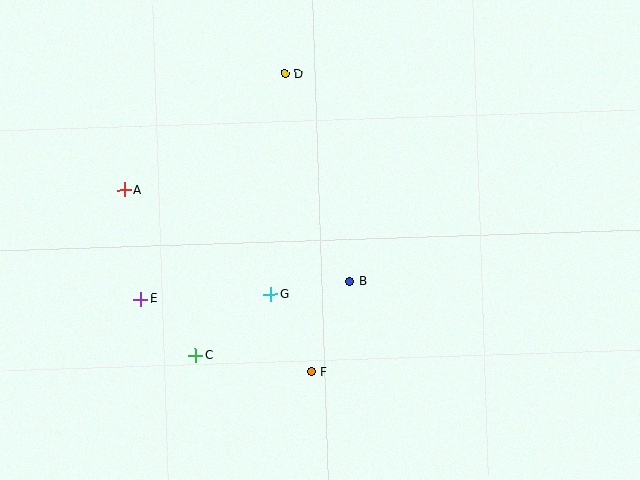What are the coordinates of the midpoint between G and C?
The midpoint between G and C is at (233, 325).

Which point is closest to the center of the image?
Point B at (350, 281) is closest to the center.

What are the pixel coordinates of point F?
Point F is at (312, 372).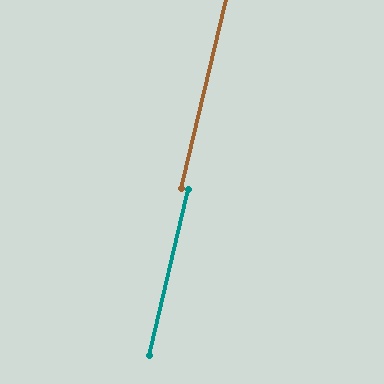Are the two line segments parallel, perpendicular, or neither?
Parallel — their directions differ by only 0.1°.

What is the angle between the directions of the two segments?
Approximately 0 degrees.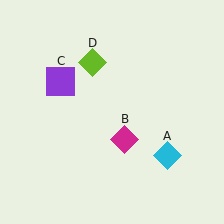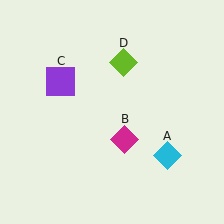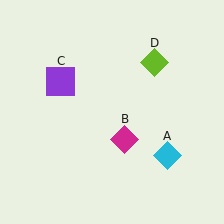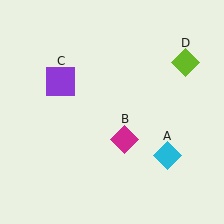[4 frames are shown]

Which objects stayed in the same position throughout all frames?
Cyan diamond (object A) and magenta diamond (object B) and purple square (object C) remained stationary.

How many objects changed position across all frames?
1 object changed position: lime diamond (object D).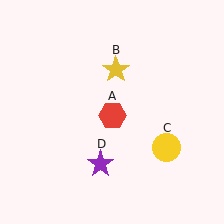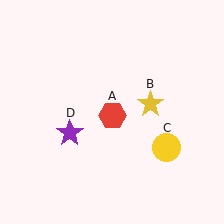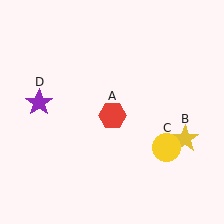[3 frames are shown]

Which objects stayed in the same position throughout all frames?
Red hexagon (object A) and yellow circle (object C) remained stationary.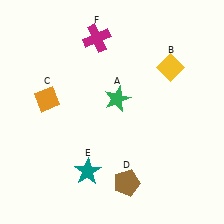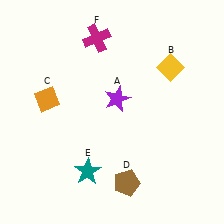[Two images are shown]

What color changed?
The star (A) changed from green in Image 1 to purple in Image 2.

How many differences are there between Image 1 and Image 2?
There is 1 difference between the two images.